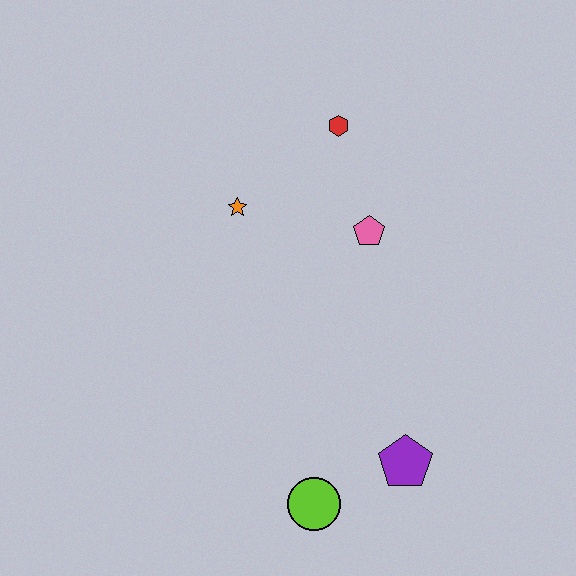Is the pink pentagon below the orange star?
Yes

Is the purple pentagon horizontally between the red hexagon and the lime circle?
No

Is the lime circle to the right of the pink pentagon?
No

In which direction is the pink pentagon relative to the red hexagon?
The pink pentagon is below the red hexagon.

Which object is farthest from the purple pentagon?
The red hexagon is farthest from the purple pentagon.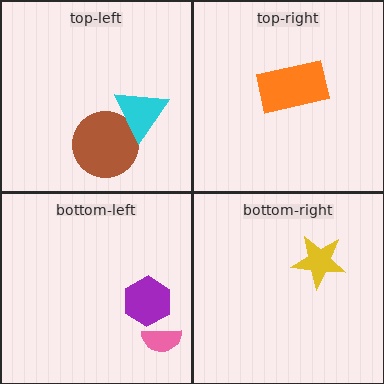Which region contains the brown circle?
The top-left region.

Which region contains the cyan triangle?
The top-left region.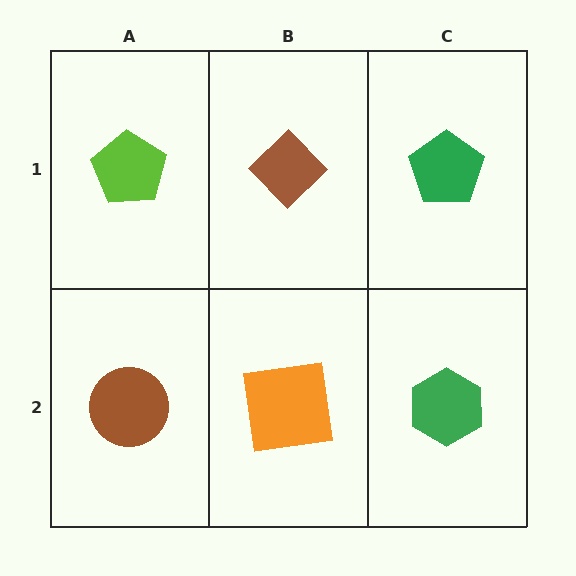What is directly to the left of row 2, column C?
An orange square.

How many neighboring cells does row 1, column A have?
2.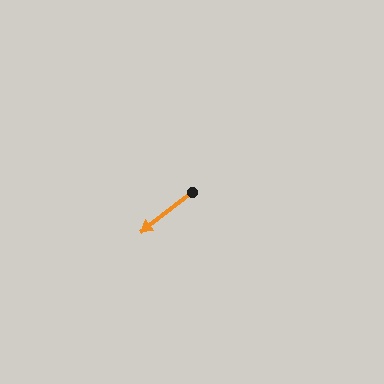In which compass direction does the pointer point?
Southwest.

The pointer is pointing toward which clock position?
Roughly 8 o'clock.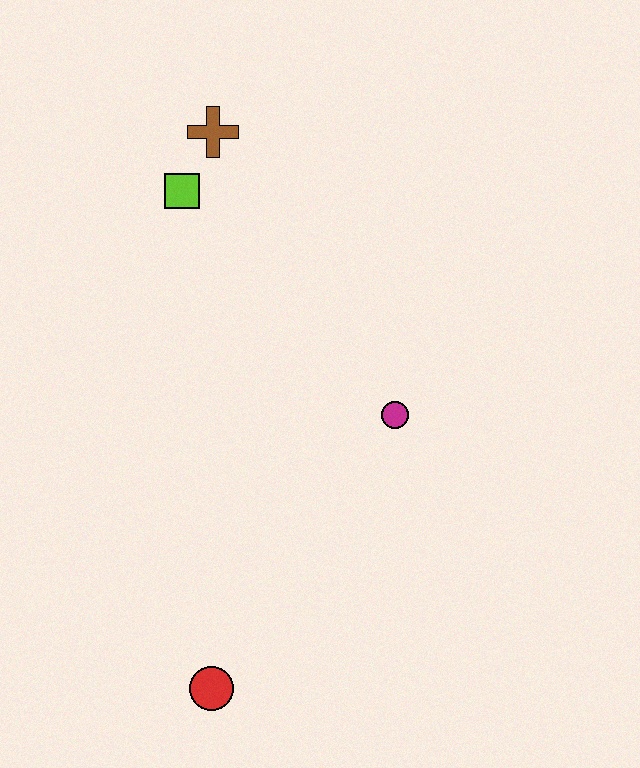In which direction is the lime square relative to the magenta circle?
The lime square is above the magenta circle.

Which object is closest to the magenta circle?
The lime square is closest to the magenta circle.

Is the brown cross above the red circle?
Yes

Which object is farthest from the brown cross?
The red circle is farthest from the brown cross.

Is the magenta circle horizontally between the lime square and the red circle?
No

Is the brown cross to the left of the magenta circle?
Yes